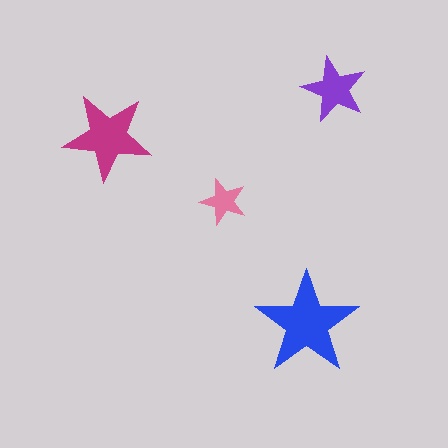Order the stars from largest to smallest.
the blue one, the magenta one, the purple one, the pink one.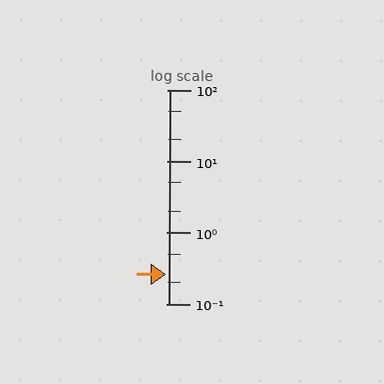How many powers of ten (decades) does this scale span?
The scale spans 3 decades, from 0.1 to 100.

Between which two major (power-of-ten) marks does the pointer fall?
The pointer is between 0.1 and 1.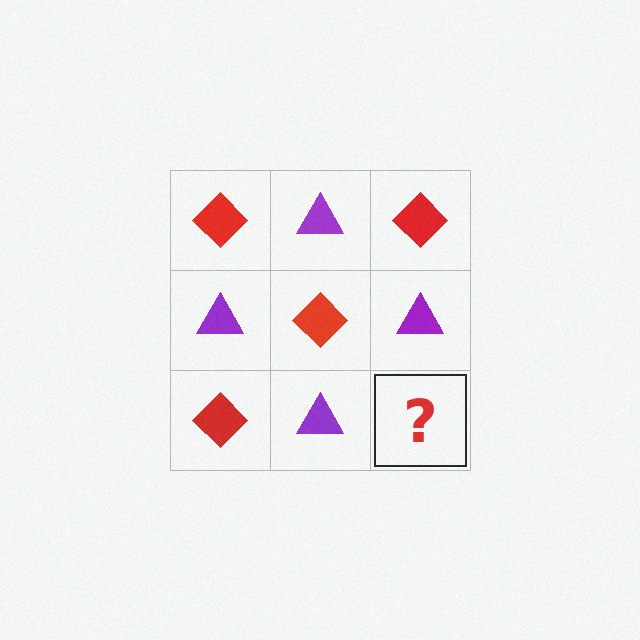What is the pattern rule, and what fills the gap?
The rule is that it alternates red diamond and purple triangle in a checkerboard pattern. The gap should be filled with a red diamond.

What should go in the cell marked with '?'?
The missing cell should contain a red diamond.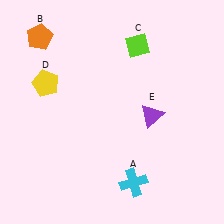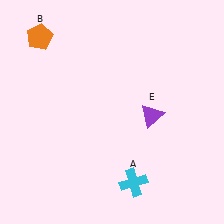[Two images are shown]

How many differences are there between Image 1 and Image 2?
There are 2 differences between the two images.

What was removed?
The yellow pentagon (D), the lime diamond (C) were removed in Image 2.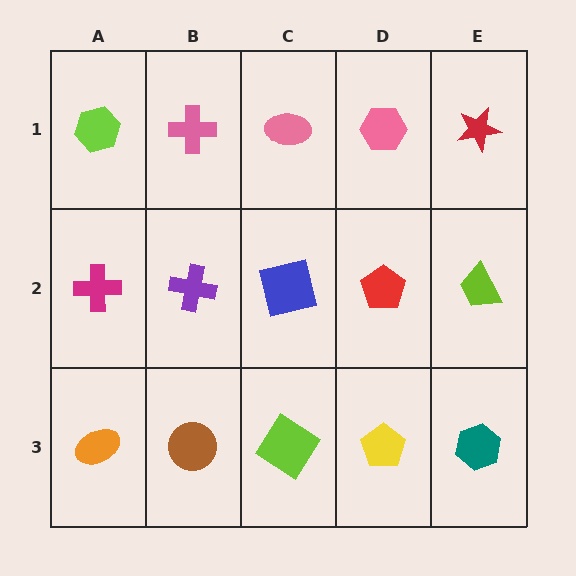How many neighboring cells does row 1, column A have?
2.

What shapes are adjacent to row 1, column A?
A magenta cross (row 2, column A), a pink cross (row 1, column B).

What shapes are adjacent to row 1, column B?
A purple cross (row 2, column B), a lime hexagon (row 1, column A), a pink ellipse (row 1, column C).